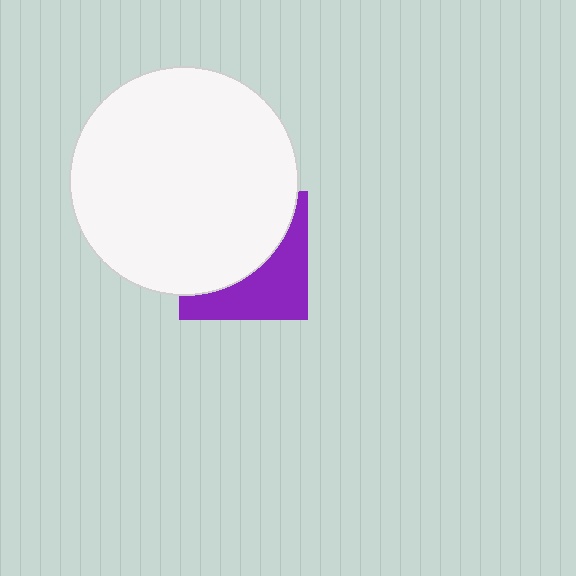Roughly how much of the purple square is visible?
A small part of it is visible (roughly 41%).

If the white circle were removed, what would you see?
You would see the complete purple square.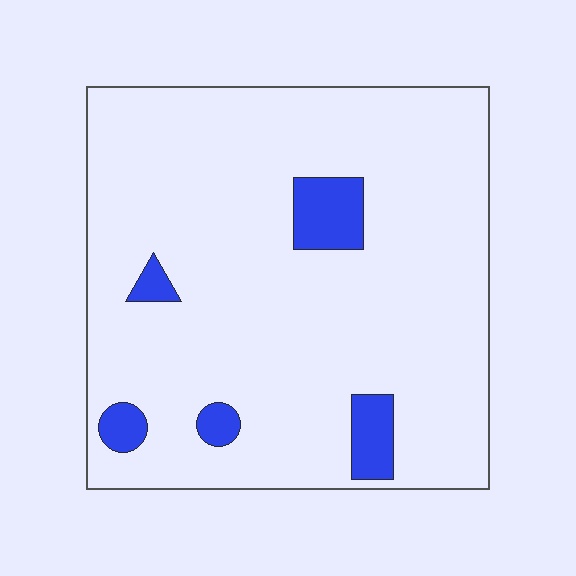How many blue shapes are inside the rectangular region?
5.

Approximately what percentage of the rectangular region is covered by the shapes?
Approximately 10%.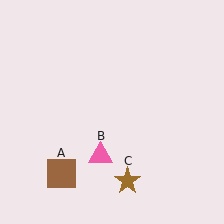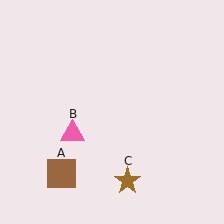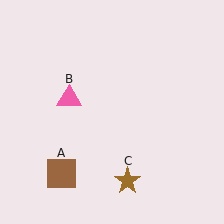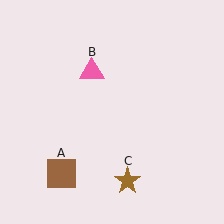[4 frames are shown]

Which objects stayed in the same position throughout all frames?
Brown square (object A) and brown star (object C) remained stationary.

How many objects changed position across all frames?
1 object changed position: pink triangle (object B).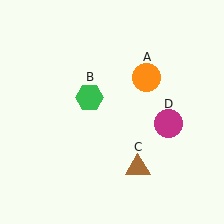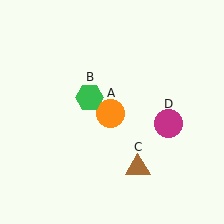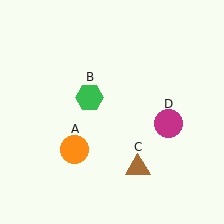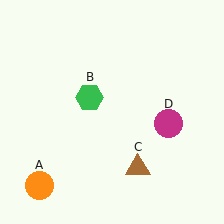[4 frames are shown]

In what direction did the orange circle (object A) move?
The orange circle (object A) moved down and to the left.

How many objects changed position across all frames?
1 object changed position: orange circle (object A).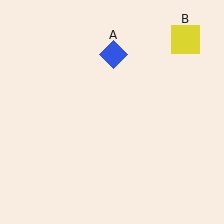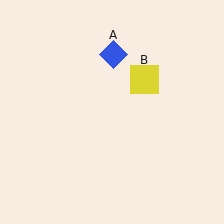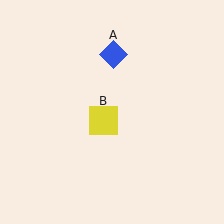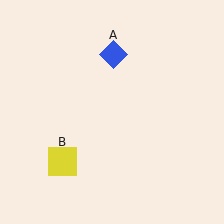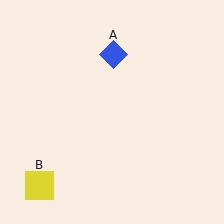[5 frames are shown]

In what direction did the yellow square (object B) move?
The yellow square (object B) moved down and to the left.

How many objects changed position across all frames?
1 object changed position: yellow square (object B).